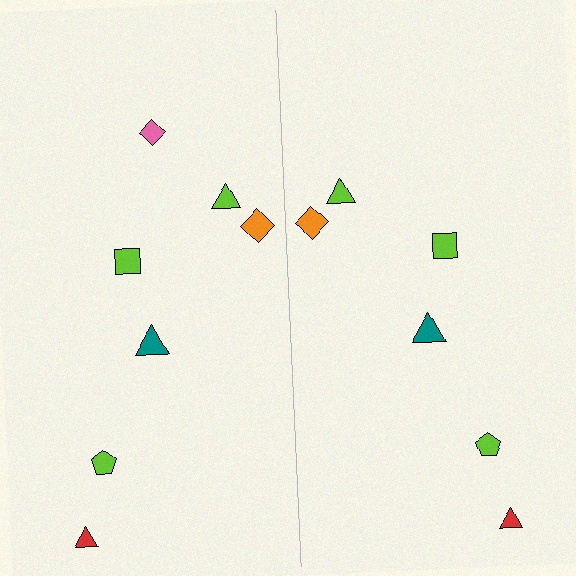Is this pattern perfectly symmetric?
No, the pattern is not perfectly symmetric. A pink diamond is missing from the right side.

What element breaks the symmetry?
A pink diamond is missing from the right side.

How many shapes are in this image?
There are 13 shapes in this image.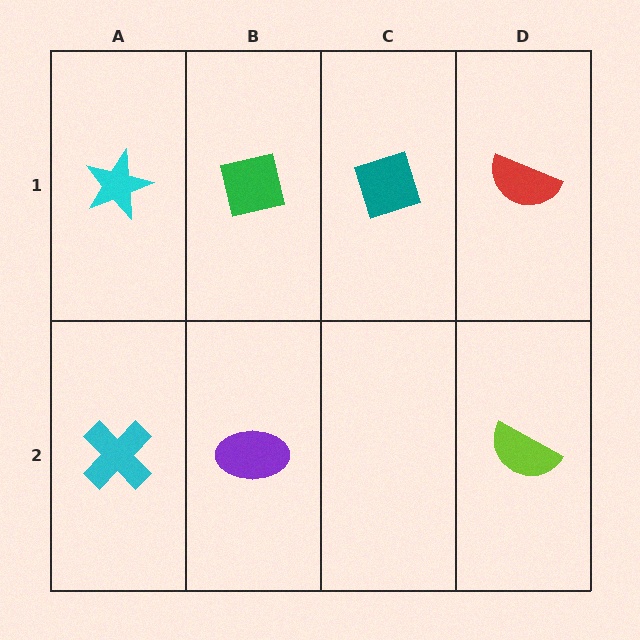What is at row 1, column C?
A teal diamond.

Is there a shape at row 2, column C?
No, that cell is empty.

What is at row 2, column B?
A purple ellipse.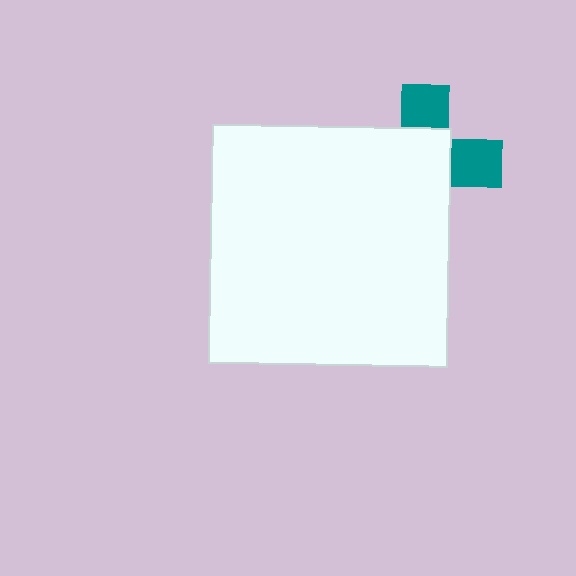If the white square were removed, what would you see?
You would see the complete teal cross.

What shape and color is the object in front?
The object in front is a white square.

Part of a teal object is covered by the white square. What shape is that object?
It is a cross.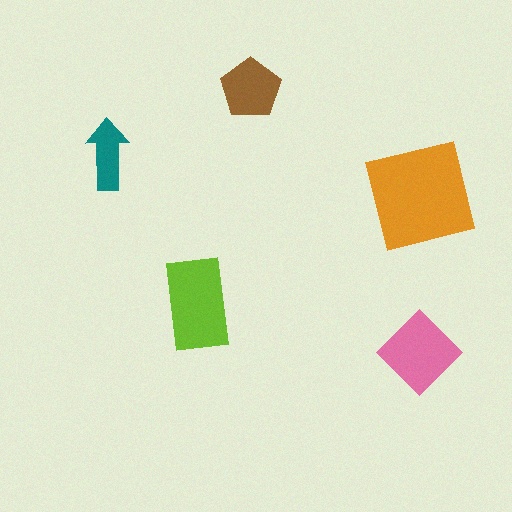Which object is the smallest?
The teal arrow.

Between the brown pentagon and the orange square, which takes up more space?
The orange square.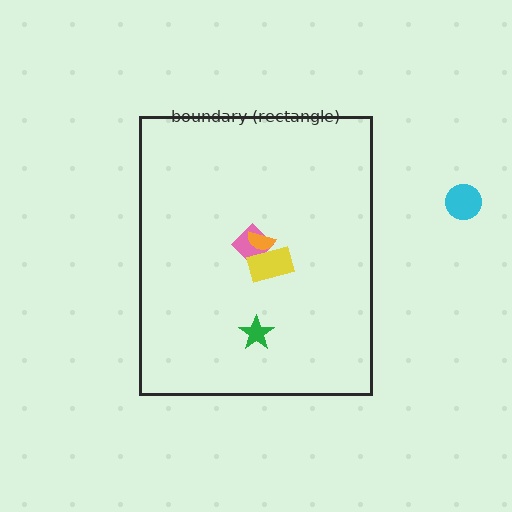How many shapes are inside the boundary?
4 inside, 1 outside.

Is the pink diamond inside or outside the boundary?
Inside.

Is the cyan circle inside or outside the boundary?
Outside.